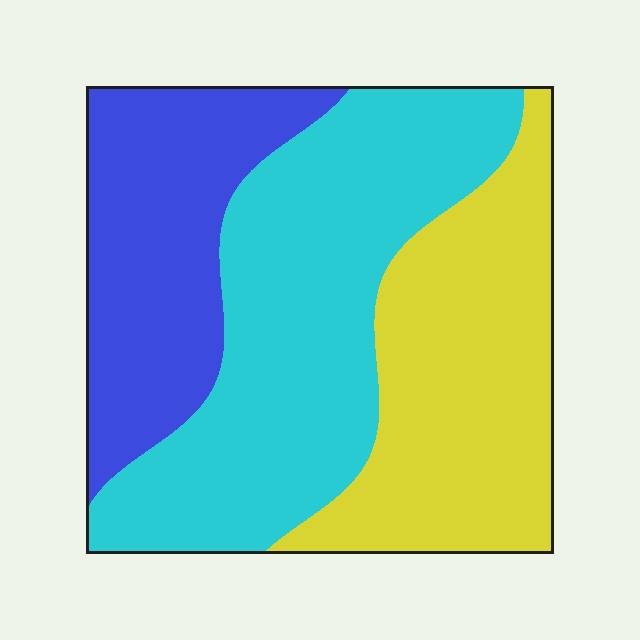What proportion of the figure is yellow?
Yellow takes up about one third (1/3) of the figure.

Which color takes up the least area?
Blue, at roughly 25%.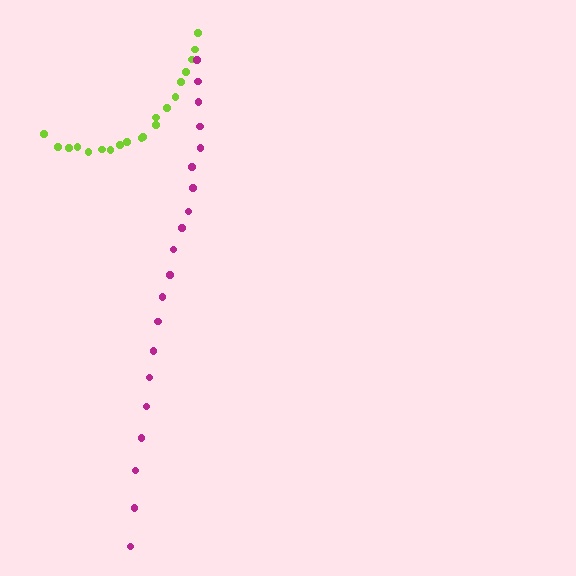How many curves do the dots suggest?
There are 2 distinct paths.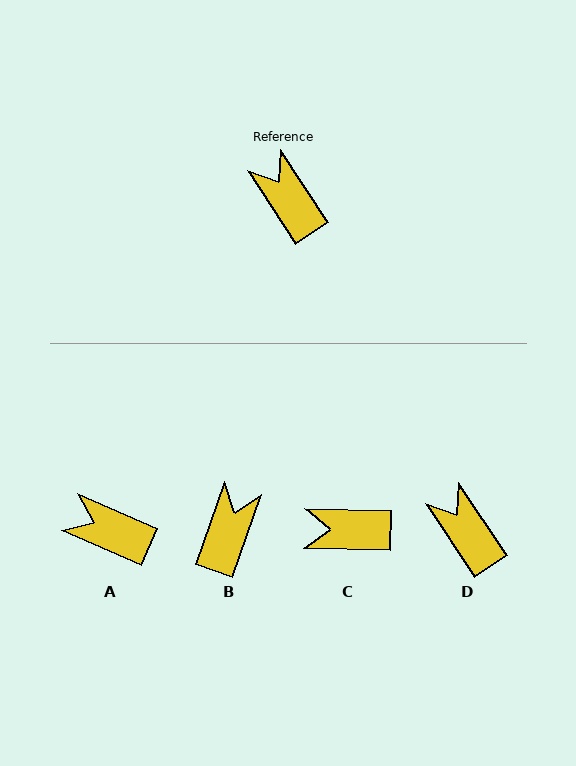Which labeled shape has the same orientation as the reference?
D.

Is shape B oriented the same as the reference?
No, it is off by about 53 degrees.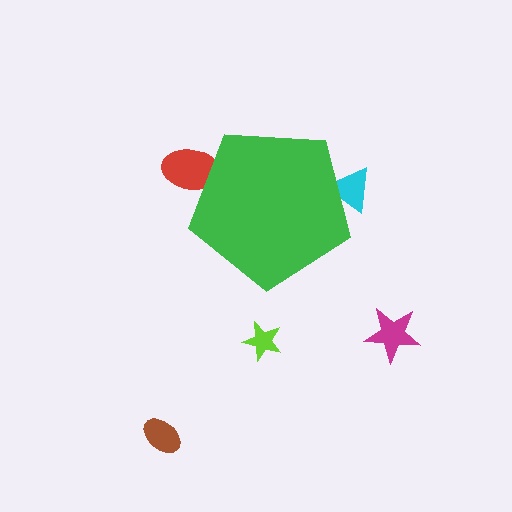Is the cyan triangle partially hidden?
Yes, the cyan triangle is partially hidden behind the green pentagon.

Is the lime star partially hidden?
No, the lime star is fully visible.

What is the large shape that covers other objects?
A green pentagon.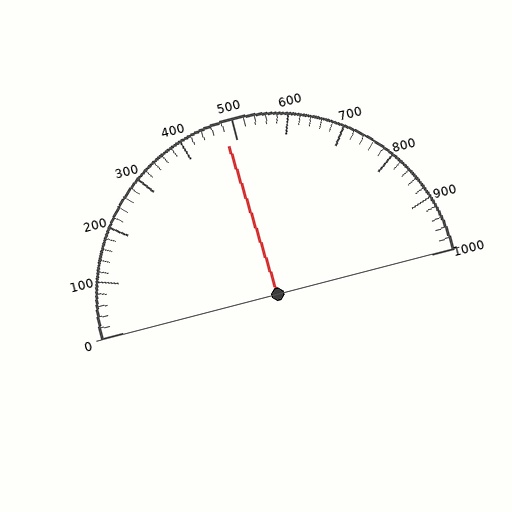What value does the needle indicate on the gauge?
The needle indicates approximately 480.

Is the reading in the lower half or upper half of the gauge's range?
The reading is in the lower half of the range (0 to 1000).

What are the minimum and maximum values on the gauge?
The gauge ranges from 0 to 1000.